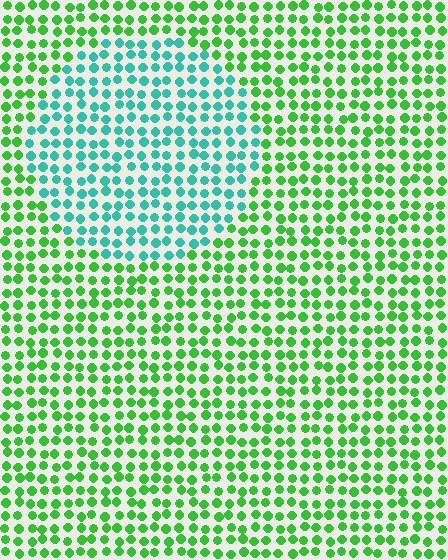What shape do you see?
I see a circle.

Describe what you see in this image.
The image is filled with small green elements in a uniform arrangement. A circle-shaped region is visible where the elements are tinted to a slightly different hue, forming a subtle color boundary.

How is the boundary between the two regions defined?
The boundary is defined purely by a slight shift in hue (about 50 degrees). Spacing, size, and orientation are identical on both sides.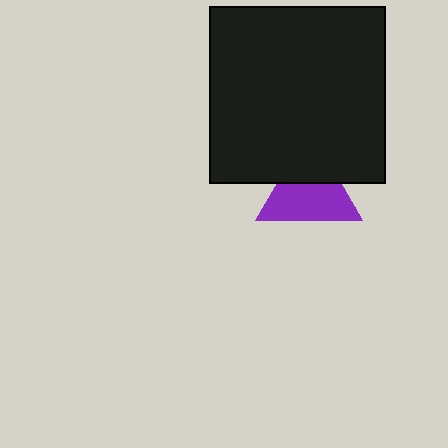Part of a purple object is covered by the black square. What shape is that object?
It is a triangle.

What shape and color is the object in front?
The object in front is a black square.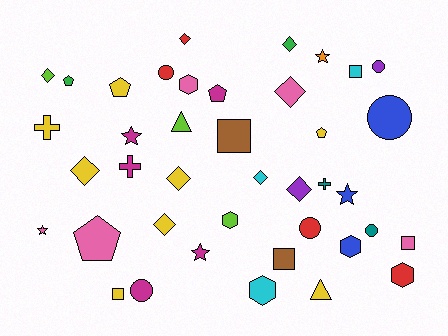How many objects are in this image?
There are 40 objects.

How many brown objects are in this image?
There are 2 brown objects.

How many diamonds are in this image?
There are 9 diamonds.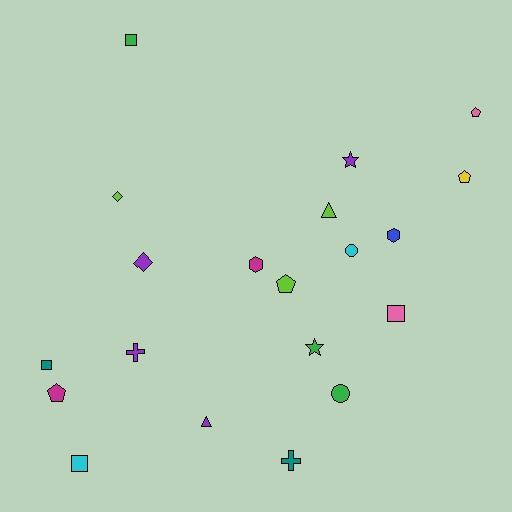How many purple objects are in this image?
There are 4 purple objects.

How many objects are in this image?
There are 20 objects.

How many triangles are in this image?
There are 2 triangles.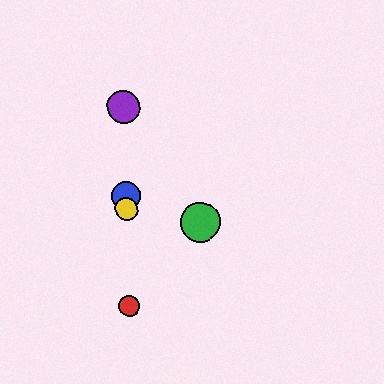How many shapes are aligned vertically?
4 shapes (the red circle, the blue circle, the yellow circle, the purple circle) are aligned vertically.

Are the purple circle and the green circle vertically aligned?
No, the purple circle is at x≈124 and the green circle is at x≈201.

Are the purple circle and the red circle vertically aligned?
Yes, both are at x≈124.